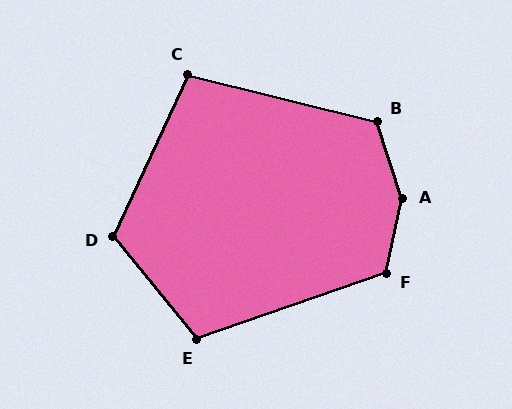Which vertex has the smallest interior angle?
C, at approximately 101 degrees.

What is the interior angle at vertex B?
Approximately 122 degrees (obtuse).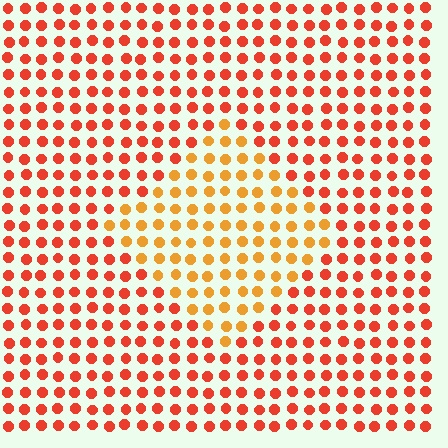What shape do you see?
I see a diamond.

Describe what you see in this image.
The image is filled with small red elements in a uniform arrangement. A diamond-shaped region is visible where the elements are tinted to a slightly different hue, forming a subtle color boundary.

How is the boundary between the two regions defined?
The boundary is defined purely by a slight shift in hue (about 31 degrees). Spacing, size, and orientation are identical on both sides.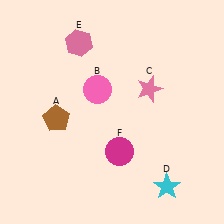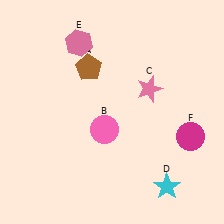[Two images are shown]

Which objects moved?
The objects that moved are: the brown pentagon (A), the pink circle (B), the magenta circle (F).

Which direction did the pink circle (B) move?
The pink circle (B) moved down.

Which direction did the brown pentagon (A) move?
The brown pentagon (A) moved up.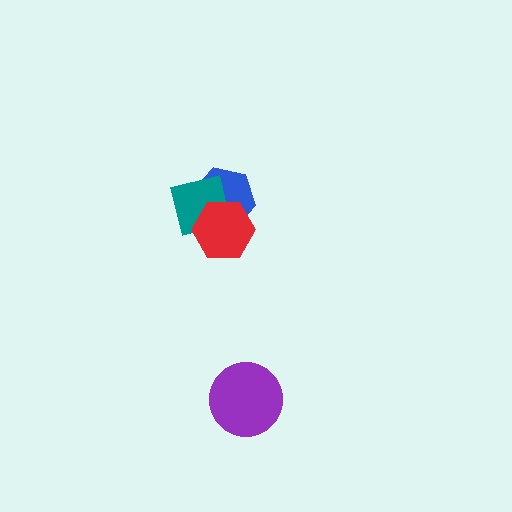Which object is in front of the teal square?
The red hexagon is in front of the teal square.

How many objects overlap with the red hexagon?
2 objects overlap with the red hexagon.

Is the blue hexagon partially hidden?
Yes, it is partially covered by another shape.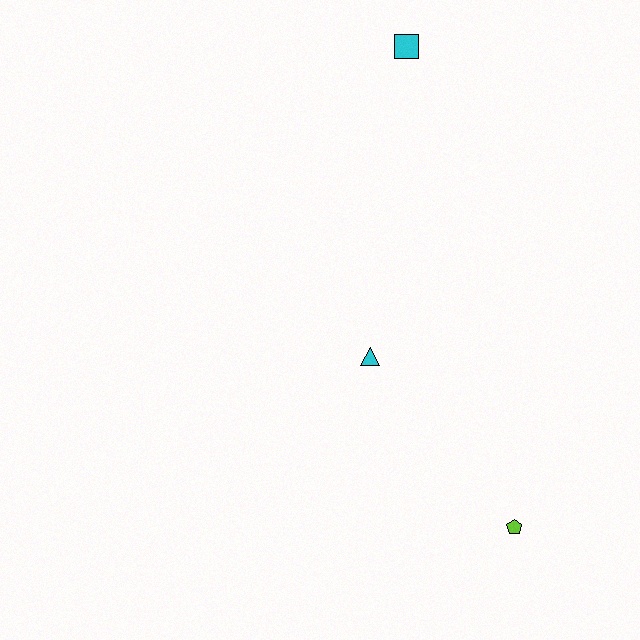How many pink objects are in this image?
There are no pink objects.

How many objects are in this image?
There are 3 objects.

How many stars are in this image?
There are no stars.